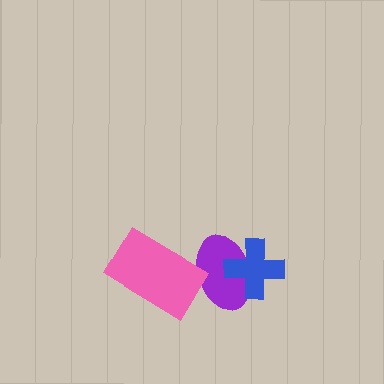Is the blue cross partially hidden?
No, no other shape covers it.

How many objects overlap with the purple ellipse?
2 objects overlap with the purple ellipse.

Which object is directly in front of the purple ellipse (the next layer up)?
The blue cross is directly in front of the purple ellipse.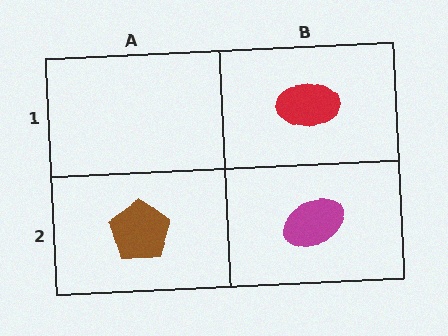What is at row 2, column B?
A magenta ellipse.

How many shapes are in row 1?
1 shape.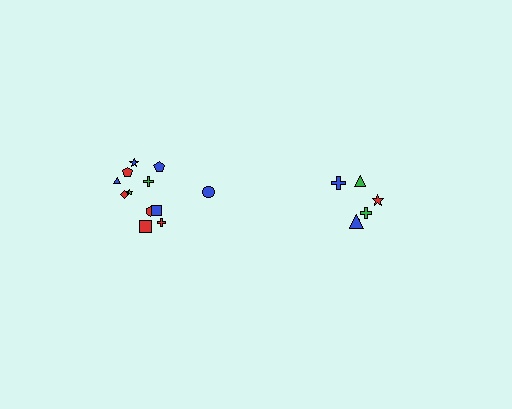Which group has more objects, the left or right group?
The left group.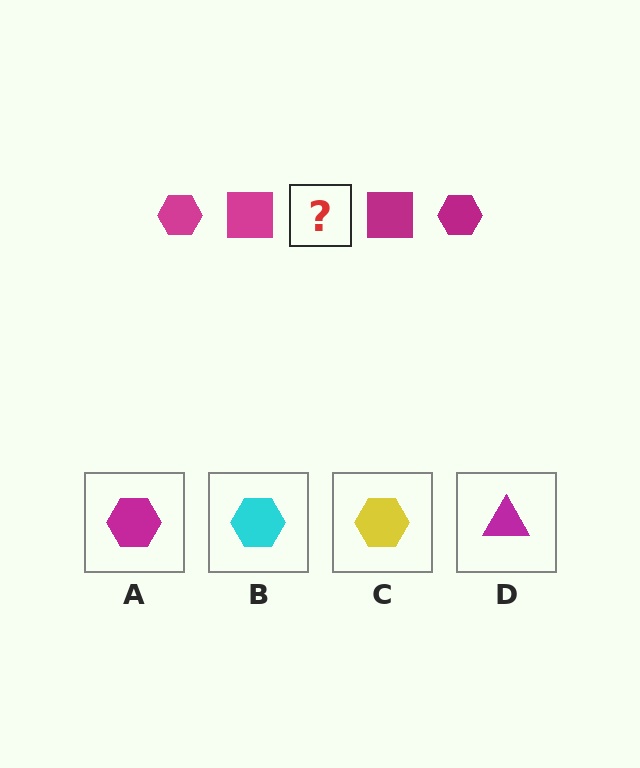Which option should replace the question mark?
Option A.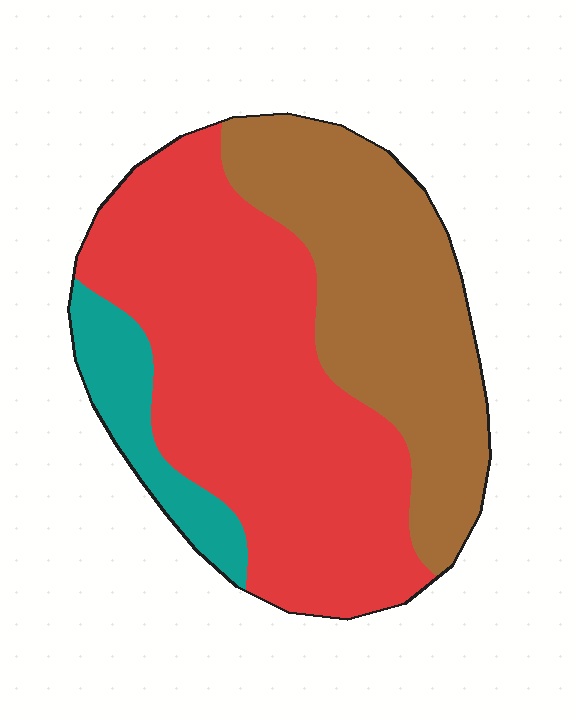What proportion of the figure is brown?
Brown covers 36% of the figure.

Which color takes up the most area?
Red, at roughly 55%.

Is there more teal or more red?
Red.